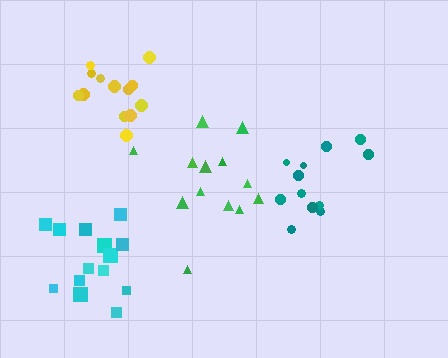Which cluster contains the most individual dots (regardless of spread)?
Cyan (14).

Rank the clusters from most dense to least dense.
yellow, cyan, teal, green.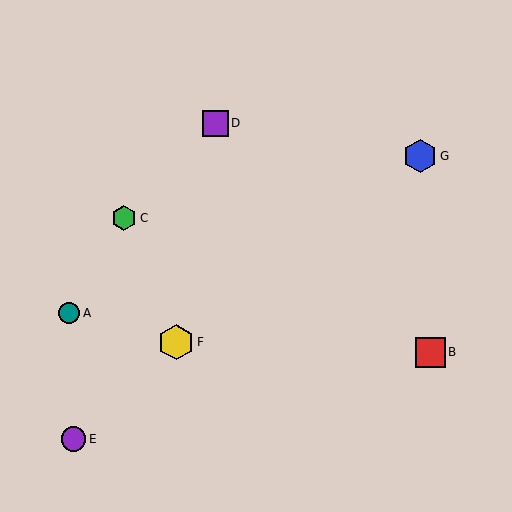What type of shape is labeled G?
Shape G is a blue hexagon.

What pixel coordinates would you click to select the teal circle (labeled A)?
Click at (69, 313) to select the teal circle A.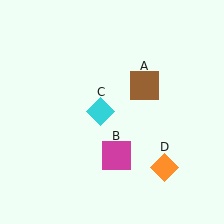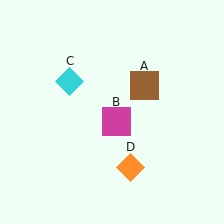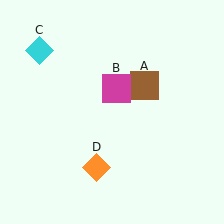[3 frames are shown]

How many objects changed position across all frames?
3 objects changed position: magenta square (object B), cyan diamond (object C), orange diamond (object D).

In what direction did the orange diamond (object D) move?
The orange diamond (object D) moved left.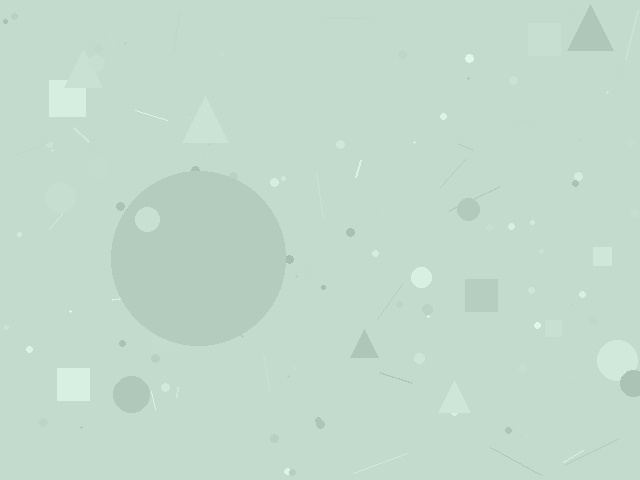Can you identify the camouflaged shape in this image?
The camouflaged shape is a circle.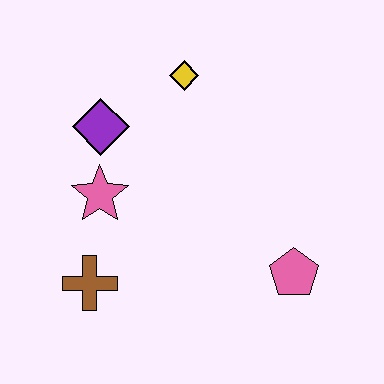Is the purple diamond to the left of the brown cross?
No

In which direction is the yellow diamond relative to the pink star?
The yellow diamond is above the pink star.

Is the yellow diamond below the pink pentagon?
No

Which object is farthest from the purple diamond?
The pink pentagon is farthest from the purple diamond.